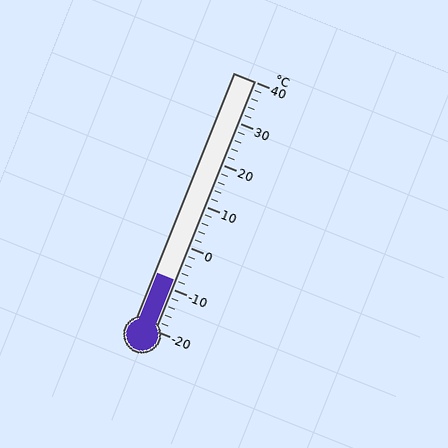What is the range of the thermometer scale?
The thermometer scale ranges from -20°C to 40°C.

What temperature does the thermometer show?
The thermometer shows approximately -8°C.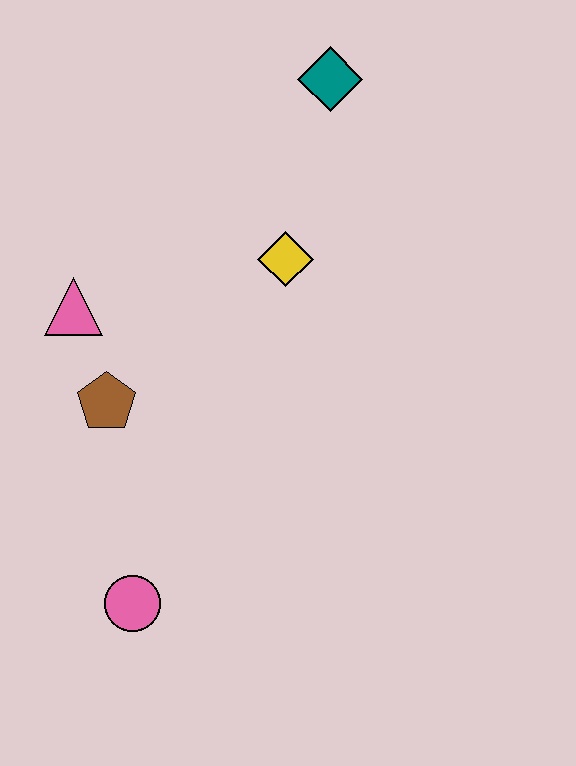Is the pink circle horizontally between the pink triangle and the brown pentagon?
No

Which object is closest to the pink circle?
The brown pentagon is closest to the pink circle.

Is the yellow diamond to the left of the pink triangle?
No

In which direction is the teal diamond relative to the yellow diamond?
The teal diamond is above the yellow diamond.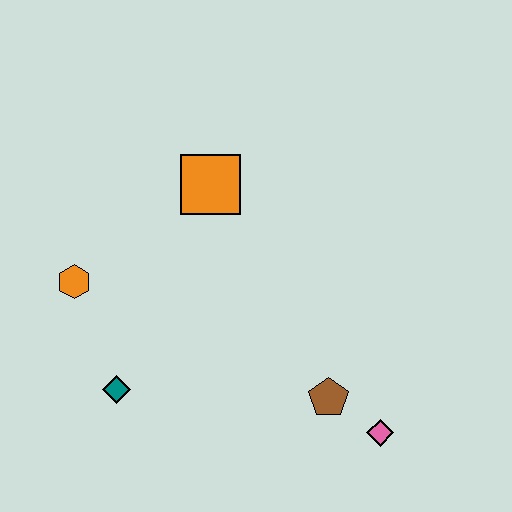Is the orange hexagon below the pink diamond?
No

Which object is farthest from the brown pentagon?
The orange hexagon is farthest from the brown pentagon.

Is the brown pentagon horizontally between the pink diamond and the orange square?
Yes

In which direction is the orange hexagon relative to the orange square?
The orange hexagon is to the left of the orange square.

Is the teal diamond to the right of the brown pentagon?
No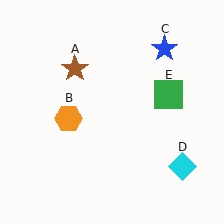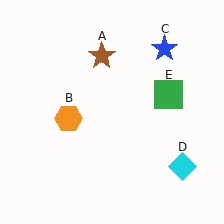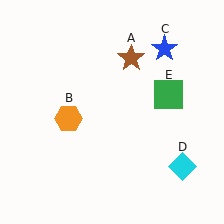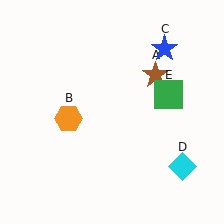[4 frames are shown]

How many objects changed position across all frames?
1 object changed position: brown star (object A).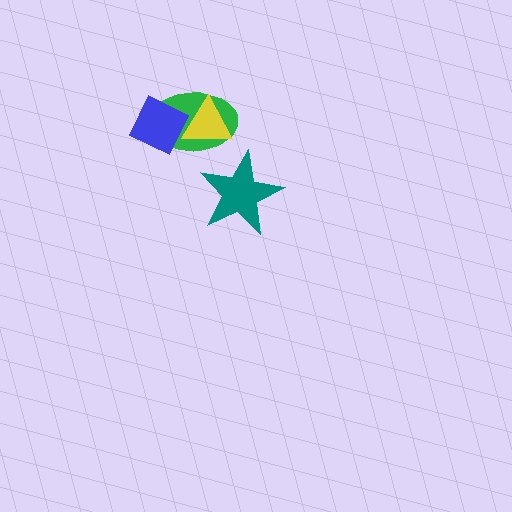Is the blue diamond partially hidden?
No, no other shape covers it.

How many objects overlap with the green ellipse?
2 objects overlap with the green ellipse.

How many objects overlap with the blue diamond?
2 objects overlap with the blue diamond.